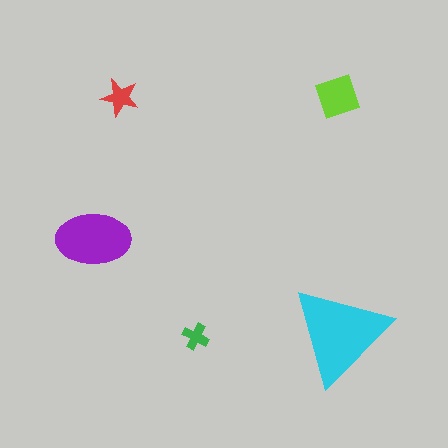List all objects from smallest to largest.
The green cross, the red star, the lime diamond, the purple ellipse, the cyan triangle.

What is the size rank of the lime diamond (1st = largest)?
3rd.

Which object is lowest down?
The green cross is bottommost.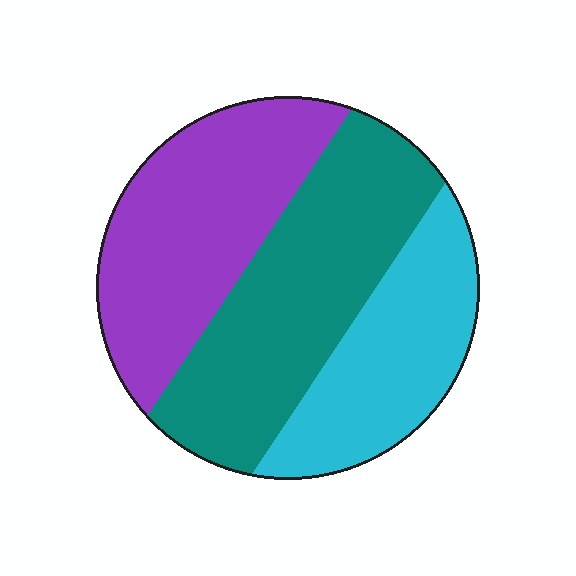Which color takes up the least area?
Cyan, at roughly 25%.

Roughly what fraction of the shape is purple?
Purple takes up about one third (1/3) of the shape.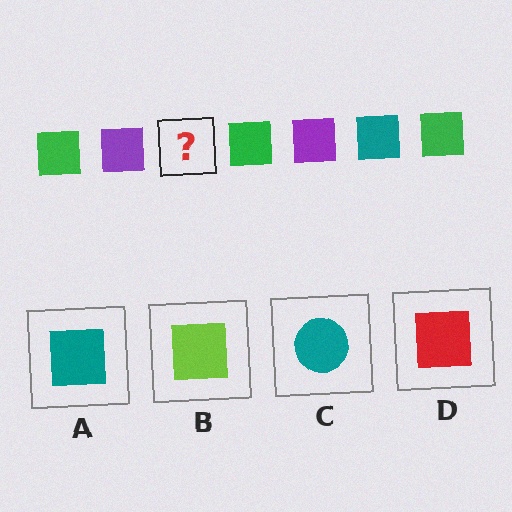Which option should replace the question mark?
Option A.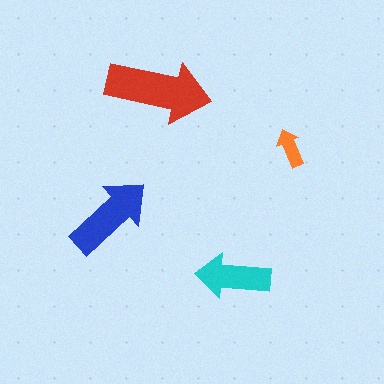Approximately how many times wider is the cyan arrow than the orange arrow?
About 2 times wider.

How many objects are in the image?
There are 4 objects in the image.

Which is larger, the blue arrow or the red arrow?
The red one.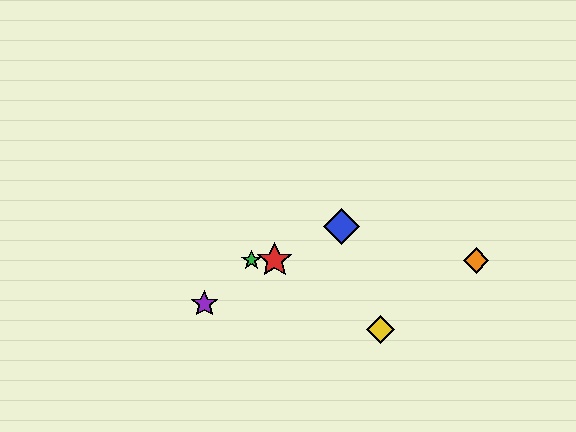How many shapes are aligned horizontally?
3 shapes (the red star, the green star, the orange diamond) are aligned horizontally.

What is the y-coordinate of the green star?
The green star is at y≈260.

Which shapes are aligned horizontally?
The red star, the green star, the orange diamond are aligned horizontally.